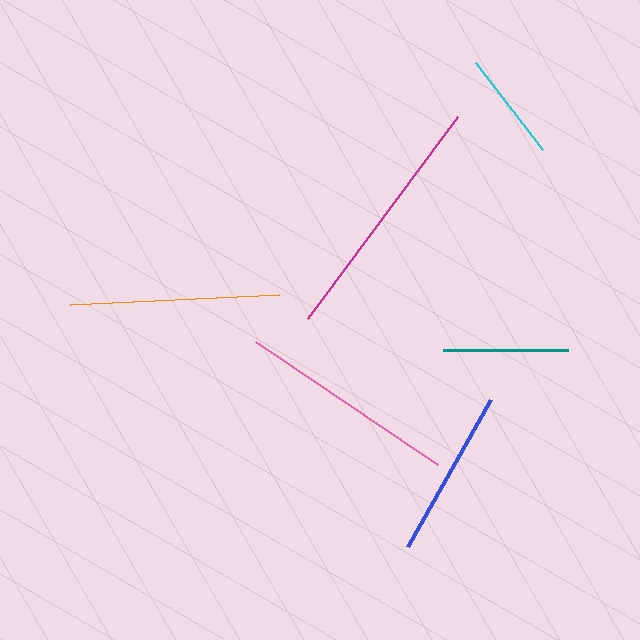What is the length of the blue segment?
The blue segment is approximately 169 pixels long.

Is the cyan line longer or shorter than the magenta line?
The magenta line is longer than the cyan line.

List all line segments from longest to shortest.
From longest to shortest: magenta, pink, orange, blue, teal, cyan.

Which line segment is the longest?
The magenta line is the longest at approximately 252 pixels.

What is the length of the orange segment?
The orange segment is approximately 210 pixels long.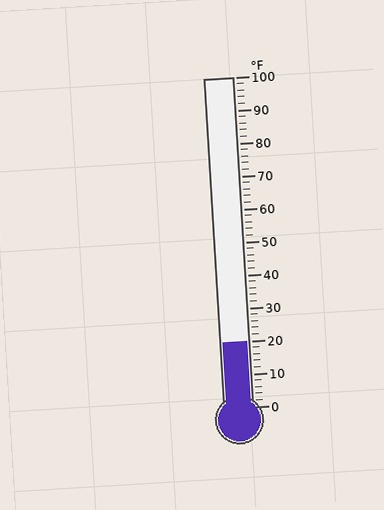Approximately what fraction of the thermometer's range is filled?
The thermometer is filled to approximately 20% of its range.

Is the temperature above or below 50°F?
The temperature is below 50°F.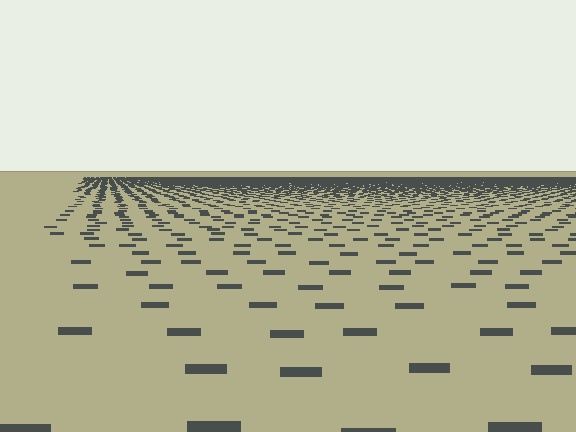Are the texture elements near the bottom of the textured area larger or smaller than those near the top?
Larger. Near the bottom, elements are closer to the viewer and appear at a bigger on-screen size.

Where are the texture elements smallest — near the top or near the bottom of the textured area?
Near the top.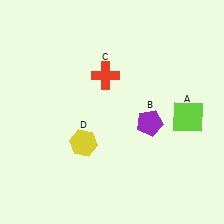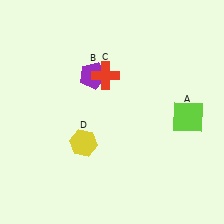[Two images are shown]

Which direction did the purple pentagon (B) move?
The purple pentagon (B) moved left.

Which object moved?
The purple pentagon (B) moved left.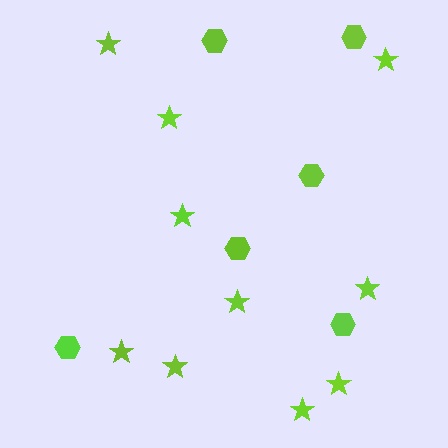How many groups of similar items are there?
There are 2 groups: one group of stars (10) and one group of hexagons (6).